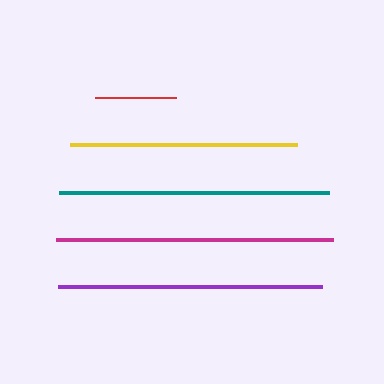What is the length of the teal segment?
The teal segment is approximately 270 pixels long.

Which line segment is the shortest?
The red line is the shortest at approximately 80 pixels.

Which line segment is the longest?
The magenta line is the longest at approximately 278 pixels.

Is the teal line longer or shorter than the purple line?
The teal line is longer than the purple line.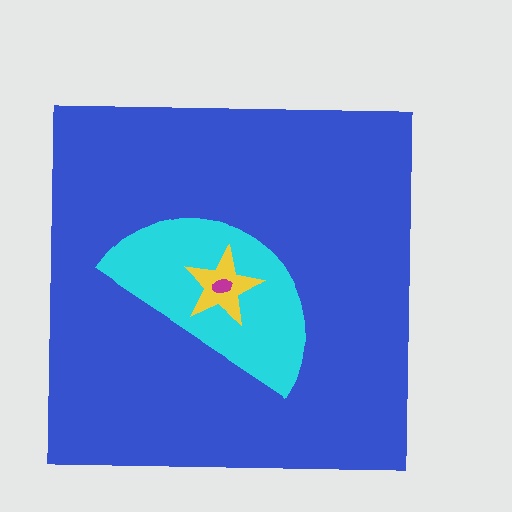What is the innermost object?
The magenta ellipse.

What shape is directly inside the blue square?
The cyan semicircle.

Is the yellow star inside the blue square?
Yes.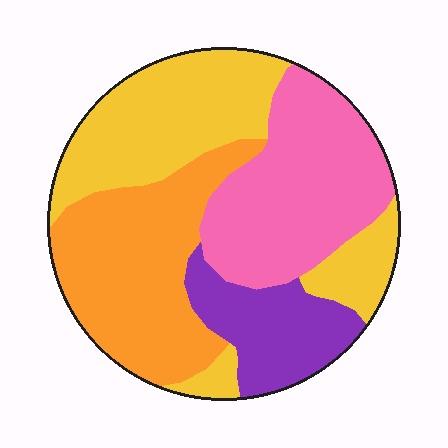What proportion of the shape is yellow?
Yellow covers 31% of the shape.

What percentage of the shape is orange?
Orange takes up about one quarter (1/4) of the shape.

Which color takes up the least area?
Purple, at roughly 15%.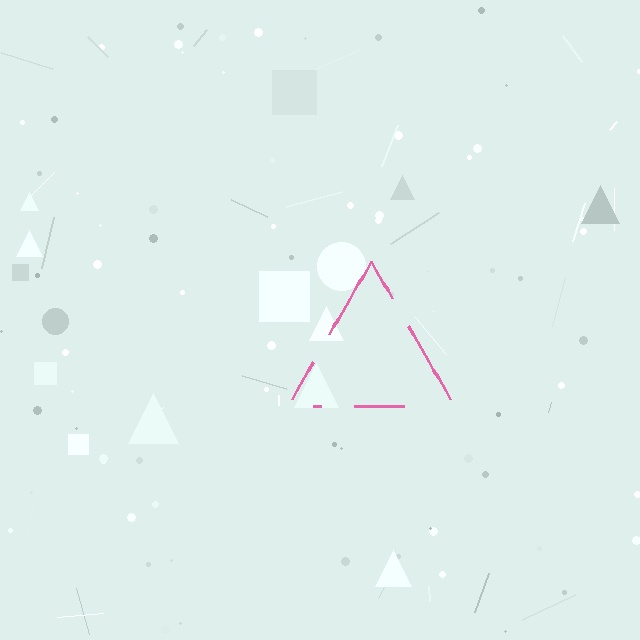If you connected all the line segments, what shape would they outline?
They would outline a triangle.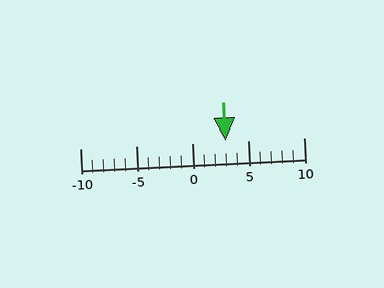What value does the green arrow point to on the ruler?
The green arrow points to approximately 3.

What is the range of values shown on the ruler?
The ruler shows values from -10 to 10.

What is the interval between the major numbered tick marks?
The major tick marks are spaced 5 units apart.